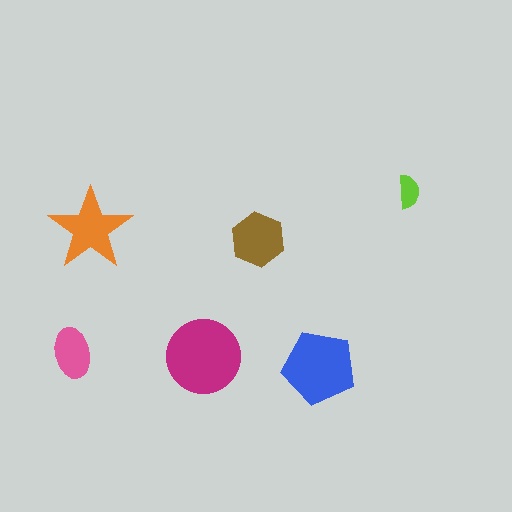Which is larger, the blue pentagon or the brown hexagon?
The blue pentagon.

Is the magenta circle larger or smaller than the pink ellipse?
Larger.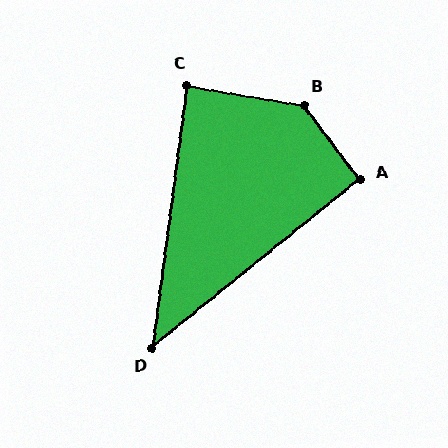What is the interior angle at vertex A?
Approximately 92 degrees (approximately right).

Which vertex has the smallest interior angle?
D, at approximately 44 degrees.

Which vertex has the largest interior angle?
B, at approximately 136 degrees.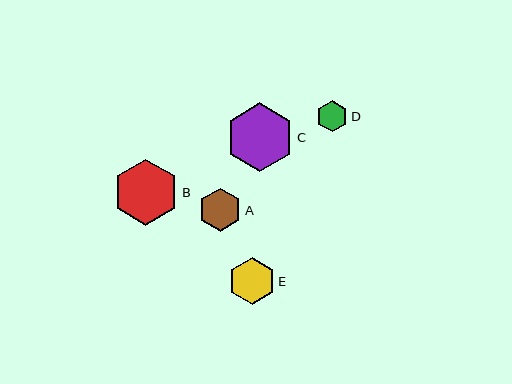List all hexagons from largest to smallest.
From largest to smallest: C, B, E, A, D.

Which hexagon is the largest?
Hexagon C is the largest with a size of approximately 69 pixels.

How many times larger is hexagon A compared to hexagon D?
Hexagon A is approximately 1.4 times the size of hexagon D.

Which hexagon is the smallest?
Hexagon D is the smallest with a size of approximately 31 pixels.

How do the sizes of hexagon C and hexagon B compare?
Hexagon C and hexagon B are approximately the same size.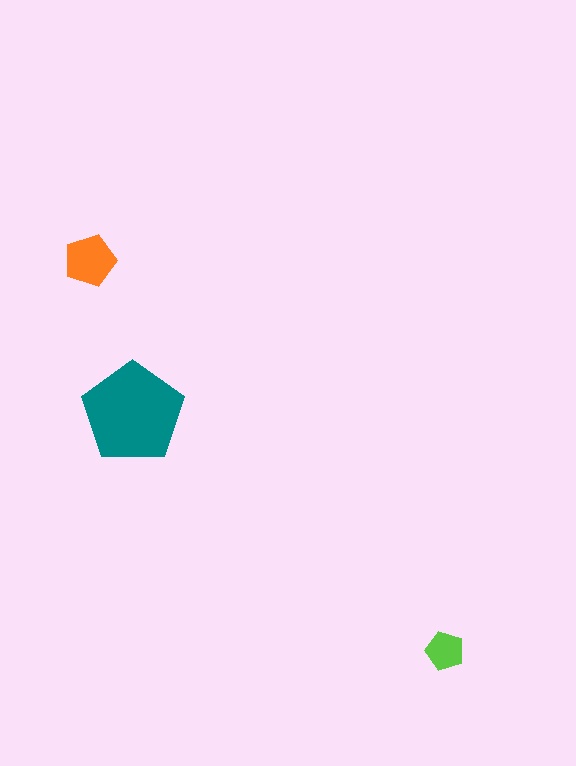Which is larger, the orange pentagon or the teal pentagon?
The teal one.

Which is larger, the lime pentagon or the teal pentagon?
The teal one.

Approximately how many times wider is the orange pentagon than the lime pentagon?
About 1.5 times wider.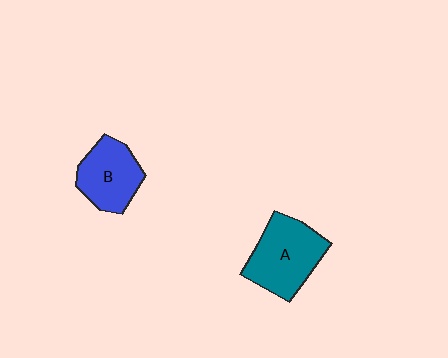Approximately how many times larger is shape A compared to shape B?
Approximately 1.3 times.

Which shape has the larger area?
Shape A (teal).